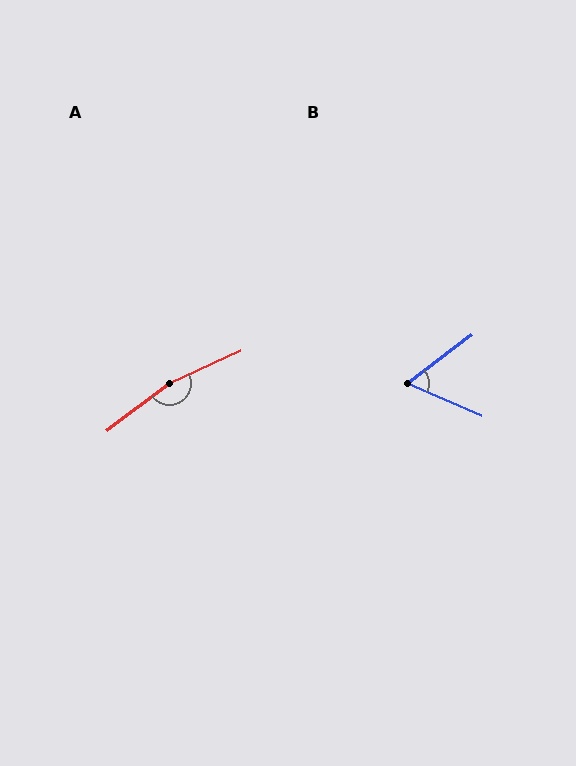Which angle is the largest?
A, at approximately 167 degrees.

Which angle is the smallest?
B, at approximately 61 degrees.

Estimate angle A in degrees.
Approximately 167 degrees.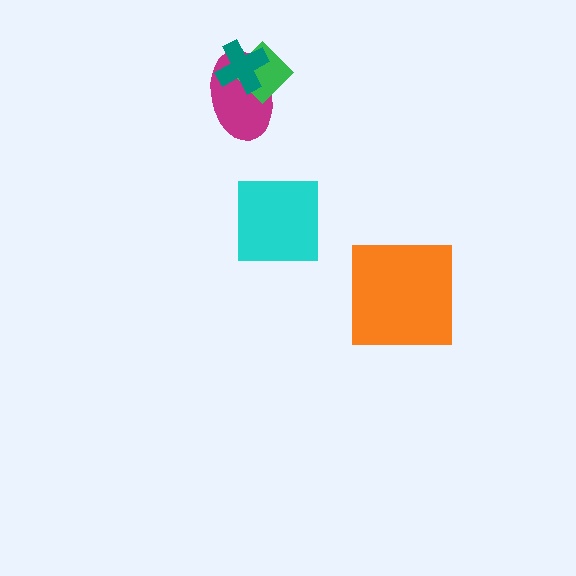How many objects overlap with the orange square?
0 objects overlap with the orange square.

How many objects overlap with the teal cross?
2 objects overlap with the teal cross.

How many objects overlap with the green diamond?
2 objects overlap with the green diamond.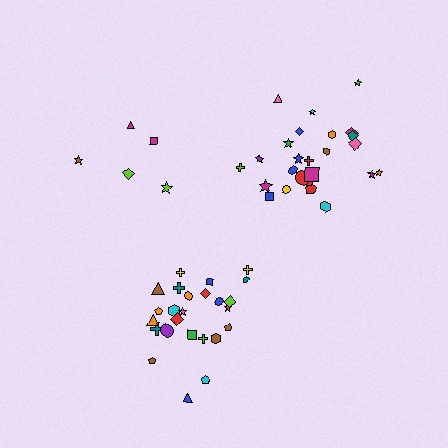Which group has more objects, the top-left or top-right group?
The top-right group.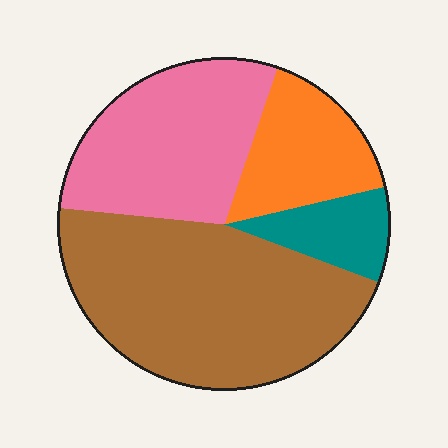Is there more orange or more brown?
Brown.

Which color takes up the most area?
Brown, at roughly 45%.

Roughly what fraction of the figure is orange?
Orange takes up about one sixth (1/6) of the figure.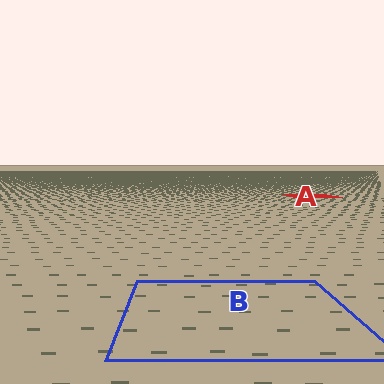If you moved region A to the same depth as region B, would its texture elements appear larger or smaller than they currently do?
They would appear larger. At a closer depth, the same texture elements are projected at a bigger on-screen size.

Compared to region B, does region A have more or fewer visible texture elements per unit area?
Region A has more texture elements per unit area — they are packed more densely because it is farther away.